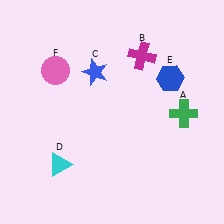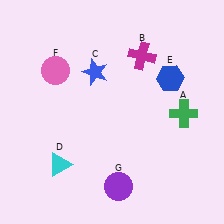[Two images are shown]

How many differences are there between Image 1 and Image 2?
There is 1 difference between the two images.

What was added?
A purple circle (G) was added in Image 2.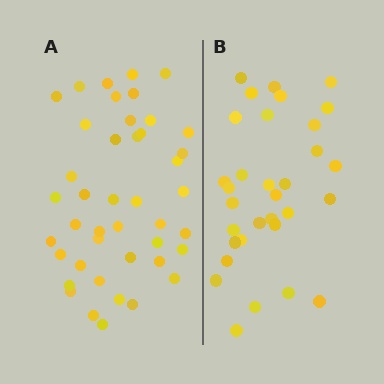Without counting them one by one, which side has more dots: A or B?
Region A (the left region) has more dots.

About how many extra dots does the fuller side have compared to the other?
Region A has roughly 12 or so more dots than region B.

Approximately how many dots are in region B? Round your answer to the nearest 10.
About 30 dots. (The exact count is 32, which rounds to 30.)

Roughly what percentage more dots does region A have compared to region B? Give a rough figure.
About 35% more.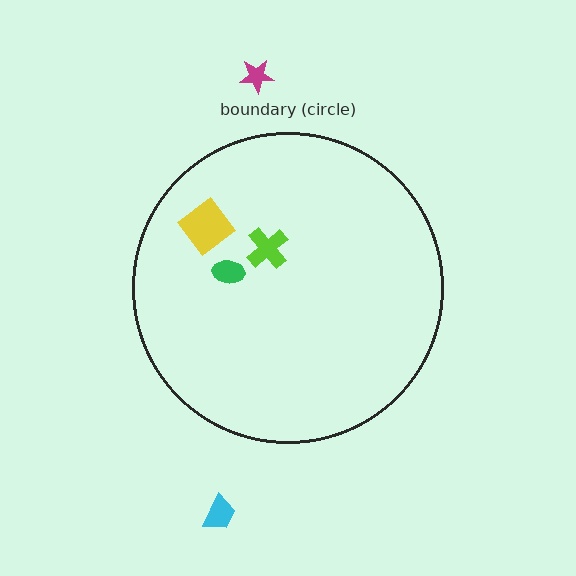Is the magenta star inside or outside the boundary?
Outside.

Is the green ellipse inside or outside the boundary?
Inside.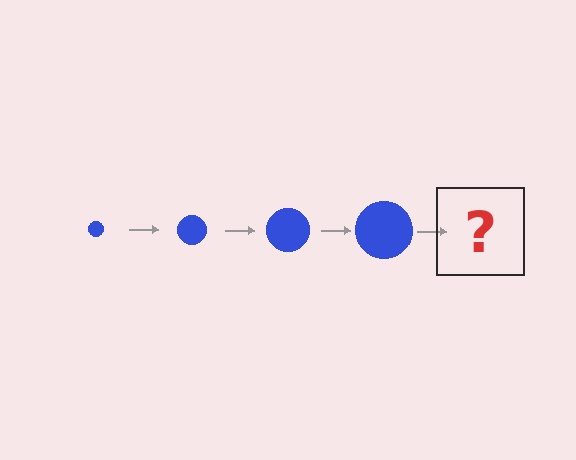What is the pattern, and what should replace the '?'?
The pattern is that the circle gets progressively larger each step. The '?' should be a blue circle, larger than the previous one.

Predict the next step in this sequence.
The next step is a blue circle, larger than the previous one.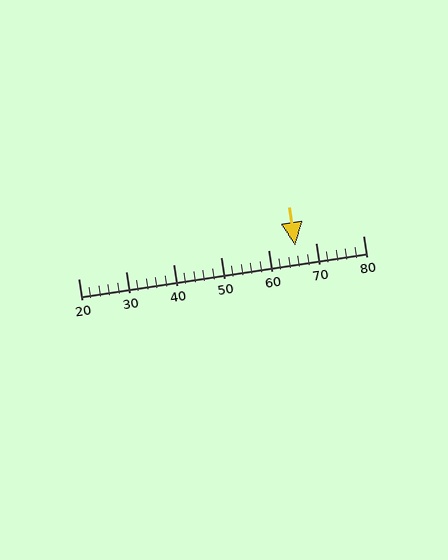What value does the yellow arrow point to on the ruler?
The yellow arrow points to approximately 66.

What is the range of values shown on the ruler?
The ruler shows values from 20 to 80.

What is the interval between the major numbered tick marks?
The major tick marks are spaced 10 units apart.